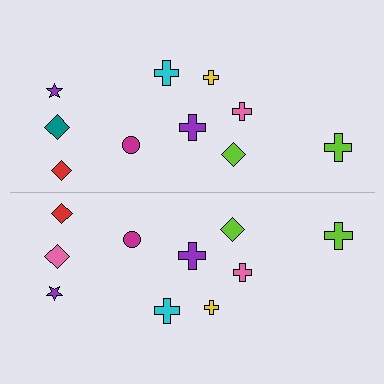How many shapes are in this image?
There are 20 shapes in this image.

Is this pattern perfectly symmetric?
No, the pattern is not perfectly symmetric. The pink diamond on the bottom side breaks the symmetry — its mirror counterpart is teal.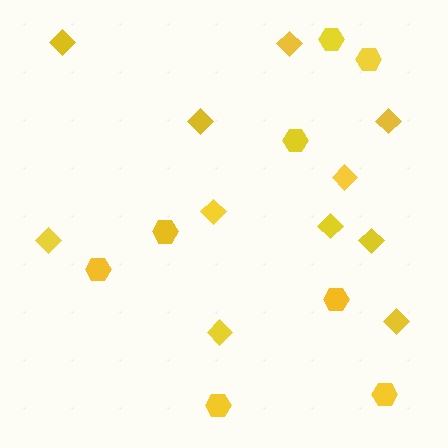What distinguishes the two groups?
There are 2 groups: one group of diamonds (11) and one group of hexagons (8).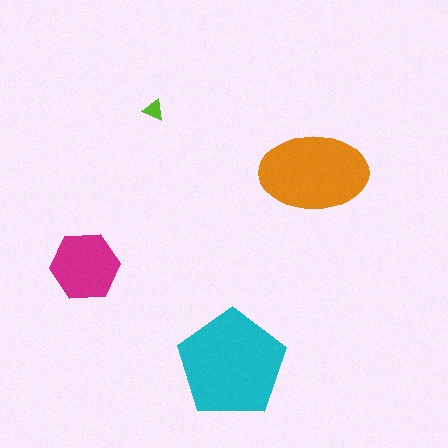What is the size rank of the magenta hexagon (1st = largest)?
3rd.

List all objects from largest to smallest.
The cyan pentagon, the orange ellipse, the magenta hexagon, the lime triangle.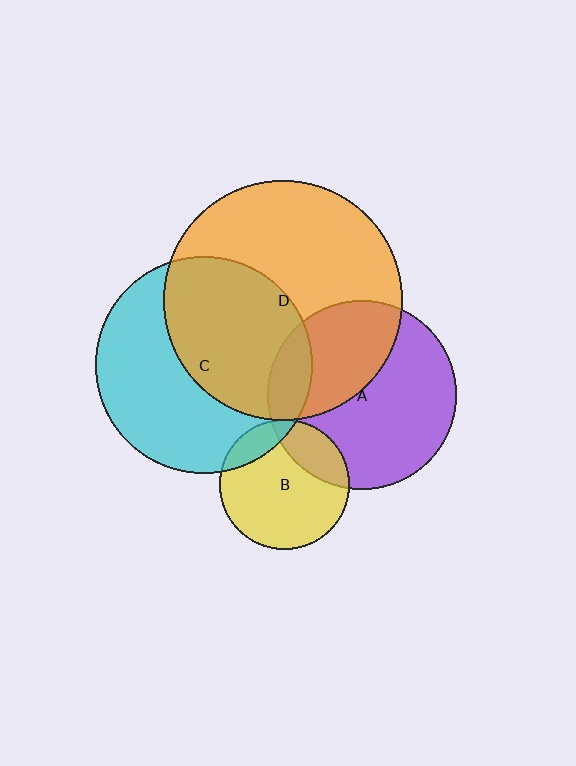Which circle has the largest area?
Circle D (orange).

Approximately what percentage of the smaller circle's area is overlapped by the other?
Approximately 20%.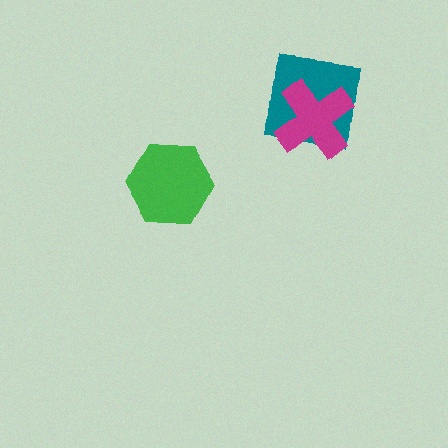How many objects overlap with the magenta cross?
1 object overlaps with the magenta cross.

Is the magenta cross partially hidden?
No, no other shape covers it.